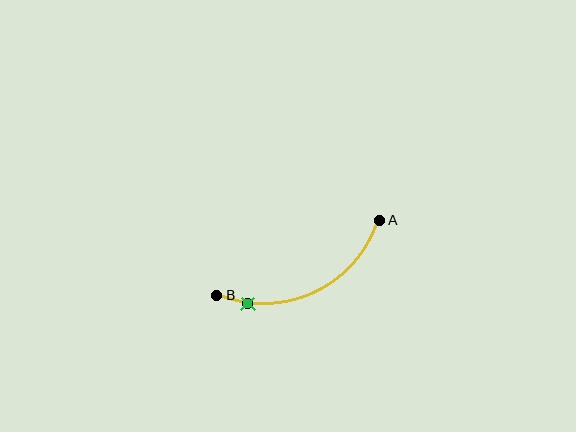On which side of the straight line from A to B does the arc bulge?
The arc bulges below the straight line connecting A and B.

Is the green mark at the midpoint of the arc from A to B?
No. The green mark lies on the arc but is closer to endpoint B. The arc midpoint would be at the point on the curve equidistant along the arc from both A and B.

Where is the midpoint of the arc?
The arc midpoint is the point on the curve farthest from the straight line joining A and B. It sits below that line.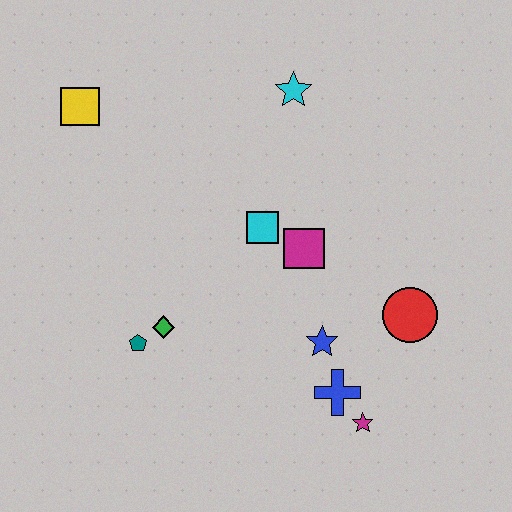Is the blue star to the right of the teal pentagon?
Yes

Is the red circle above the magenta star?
Yes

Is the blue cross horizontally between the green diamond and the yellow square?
No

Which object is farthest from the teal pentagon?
The cyan star is farthest from the teal pentagon.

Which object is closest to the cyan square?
The magenta square is closest to the cyan square.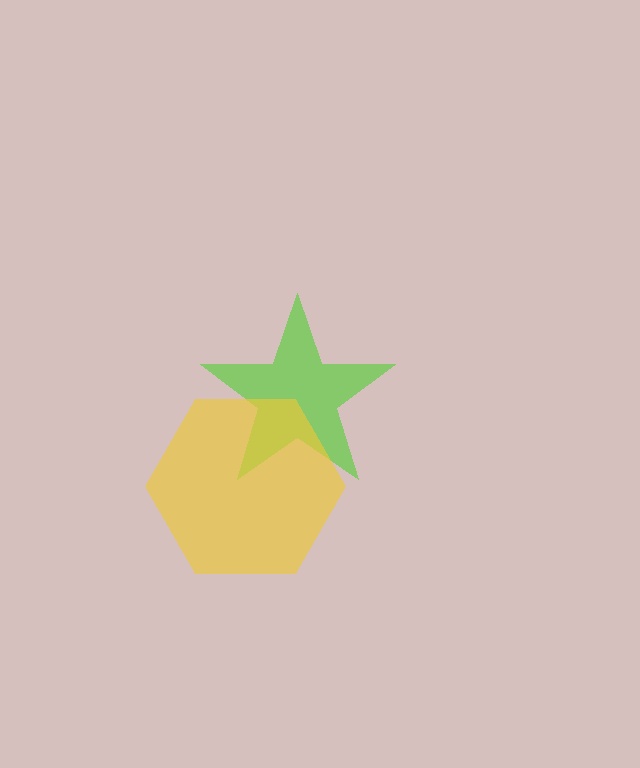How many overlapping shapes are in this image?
There are 2 overlapping shapes in the image.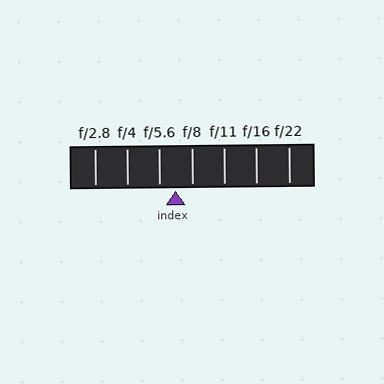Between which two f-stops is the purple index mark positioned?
The index mark is between f/5.6 and f/8.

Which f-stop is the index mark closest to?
The index mark is closest to f/5.6.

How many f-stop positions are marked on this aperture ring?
There are 7 f-stop positions marked.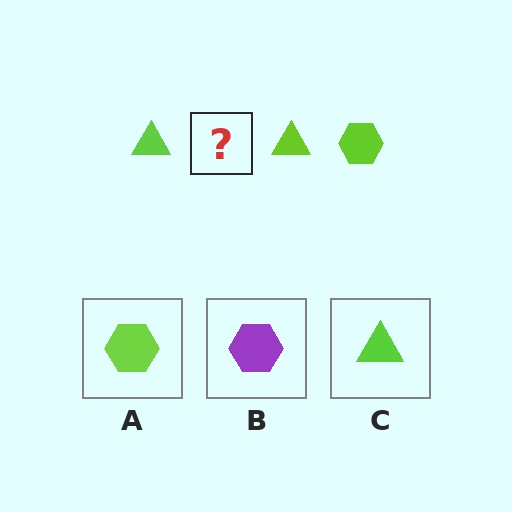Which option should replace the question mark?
Option A.